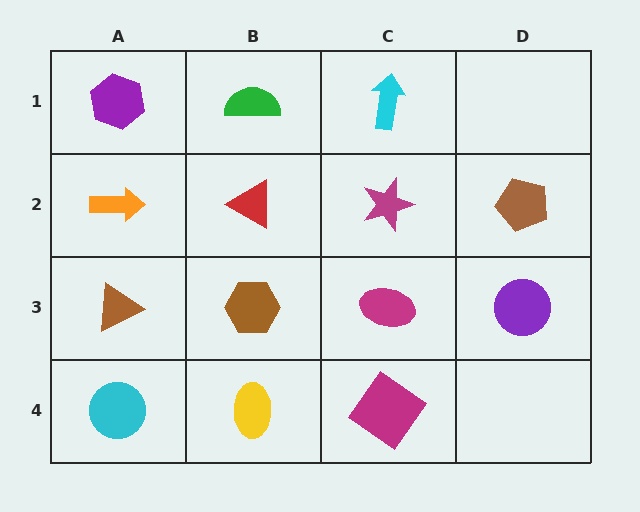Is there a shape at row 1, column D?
No, that cell is empty.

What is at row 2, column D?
A brown pentagon.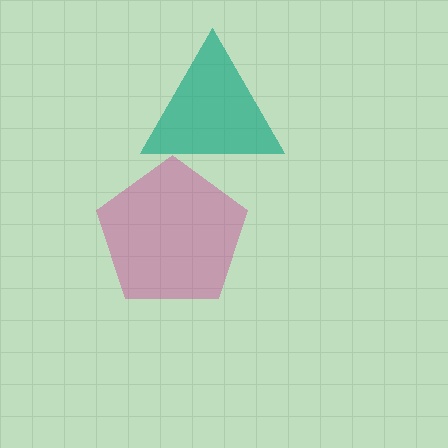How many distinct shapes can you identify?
There are 2 distinct shapes: a magenta pentagon, a teal triangle.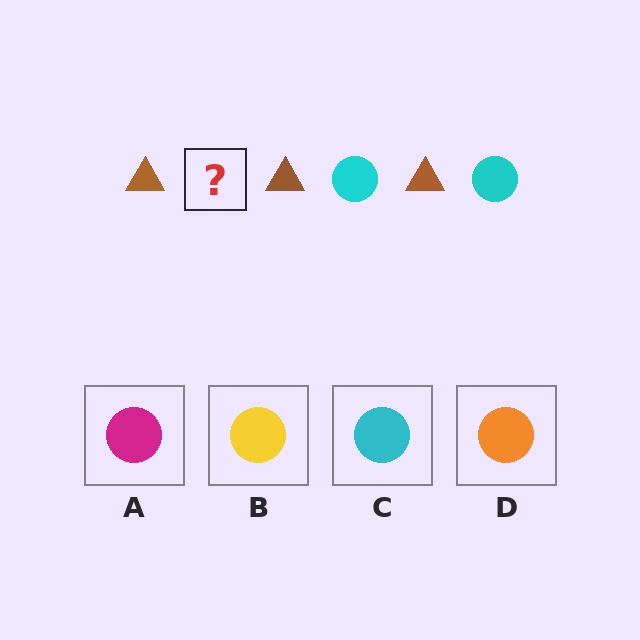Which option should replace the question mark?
Option C.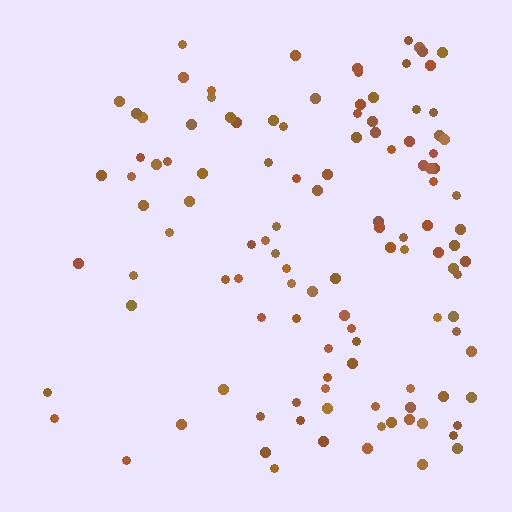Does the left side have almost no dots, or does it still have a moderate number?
Still a moderate number, just noticeably fewer than the right.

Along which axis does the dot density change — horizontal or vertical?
Horizontal.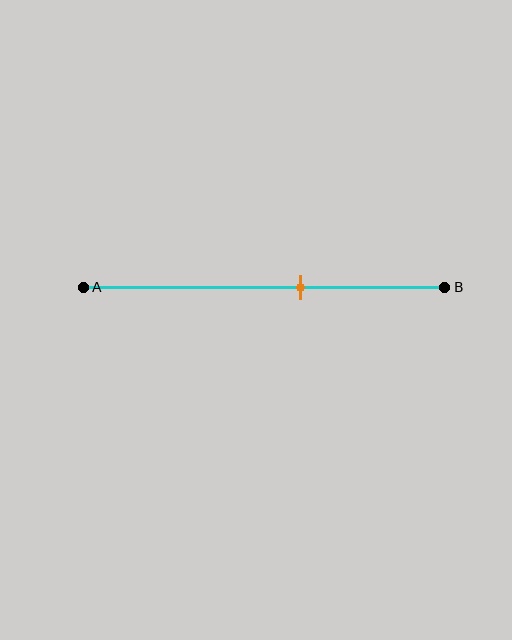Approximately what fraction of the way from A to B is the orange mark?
The orange mark is approximately 60% of the way from A to B.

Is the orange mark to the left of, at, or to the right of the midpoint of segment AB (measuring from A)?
The orange mark is to the right of the midpoint of segment AB.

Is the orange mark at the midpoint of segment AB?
No, the mark is at about 60% from A, not at the 50% midpoint.